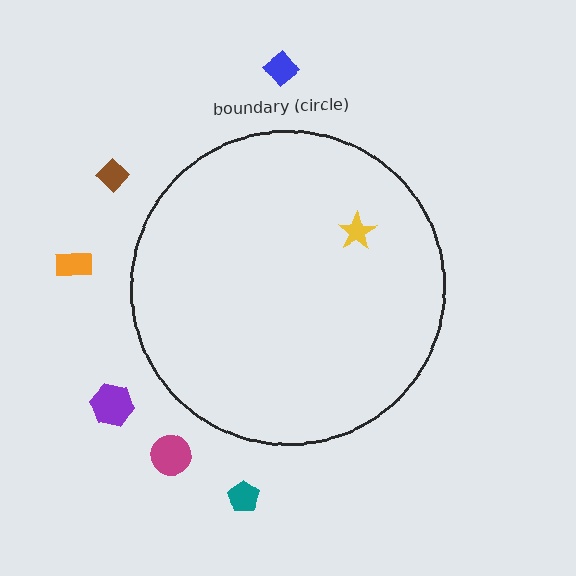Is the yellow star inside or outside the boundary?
Inside.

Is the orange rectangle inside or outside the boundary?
Outside.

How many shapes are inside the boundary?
1 inside, 6 outside.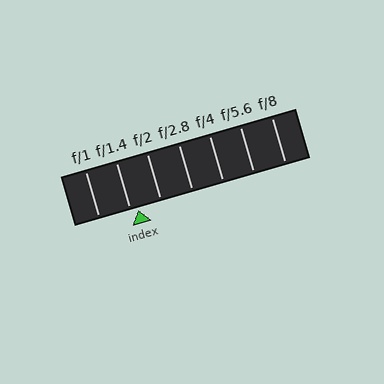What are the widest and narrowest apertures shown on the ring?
The widest aperture shown is f/1 and the narrowest is f/8.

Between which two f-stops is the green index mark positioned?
The index mark is between f/1.4 and f/2.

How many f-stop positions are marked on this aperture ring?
There are 7 f-stop positions marked.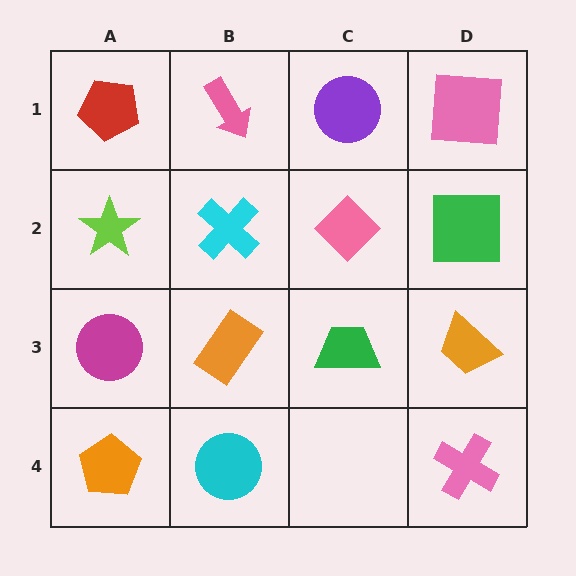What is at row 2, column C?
A pink diamond.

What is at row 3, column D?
An orange trapezoid.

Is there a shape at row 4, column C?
No, that cell is empty.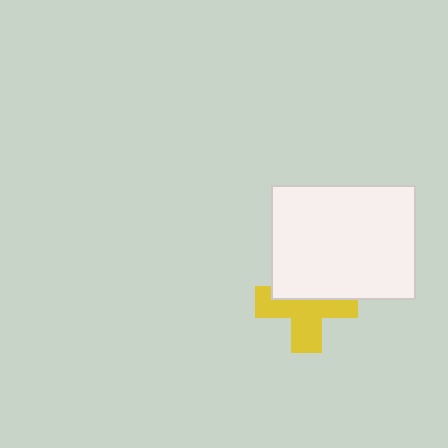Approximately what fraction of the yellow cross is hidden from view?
Roughly 41% of the yellow cross is hidden behind the white rectangle.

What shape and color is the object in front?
The object in front is a white rectangle.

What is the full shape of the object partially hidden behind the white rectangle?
The partially hidden object is a yellow cross.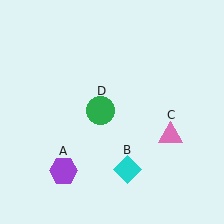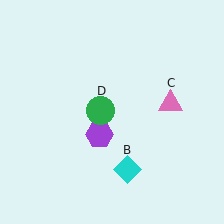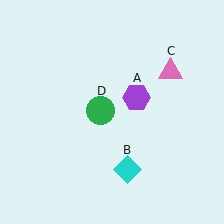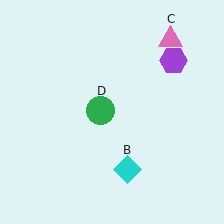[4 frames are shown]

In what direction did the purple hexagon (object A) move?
The purple hexagon (object A) moved up and to the right.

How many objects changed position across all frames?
2 objects changed position: purple hexagon (object A), pink triangle (object C).